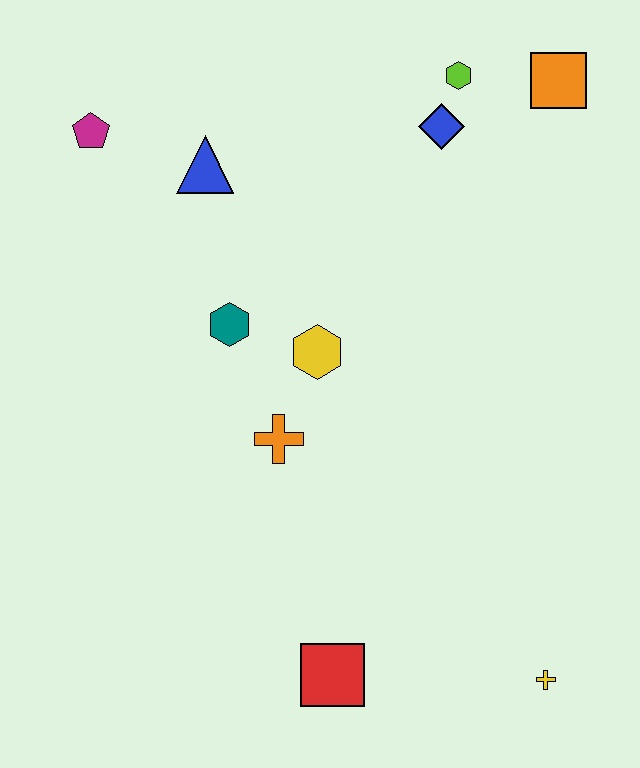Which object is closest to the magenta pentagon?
The blue triangle is closest to the magenta pentagon.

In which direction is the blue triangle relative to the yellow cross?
The blue triangle is above the yellow cross.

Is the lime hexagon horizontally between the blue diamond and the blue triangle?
No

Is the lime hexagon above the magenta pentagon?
Yes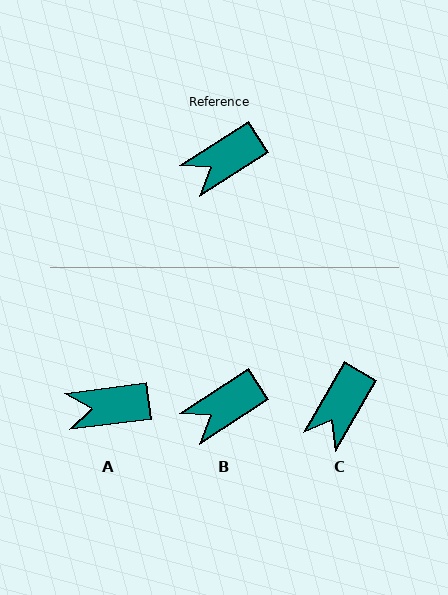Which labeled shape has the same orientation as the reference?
B.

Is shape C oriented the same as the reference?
No, it is off by about 27 degrees.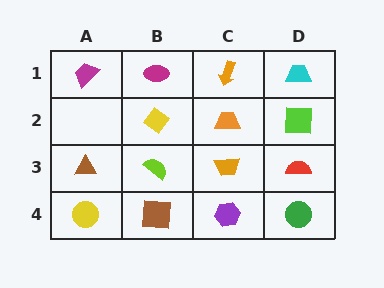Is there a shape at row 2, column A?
No, that cell is empty.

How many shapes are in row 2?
3 shapes.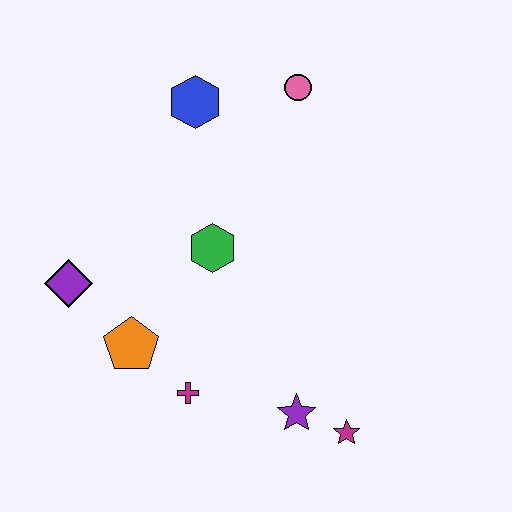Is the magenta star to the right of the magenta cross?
Yes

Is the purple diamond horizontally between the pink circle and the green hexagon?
No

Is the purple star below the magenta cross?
Yes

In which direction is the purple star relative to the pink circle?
The purple star is below the pink circle.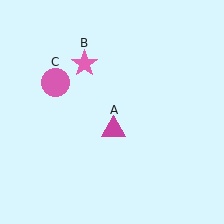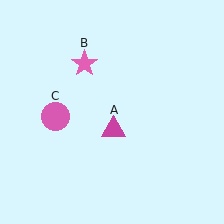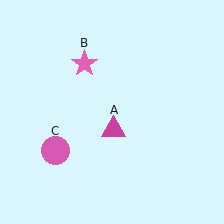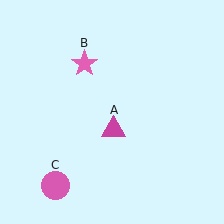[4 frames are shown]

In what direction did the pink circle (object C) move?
The pink circle (object C) moved down.